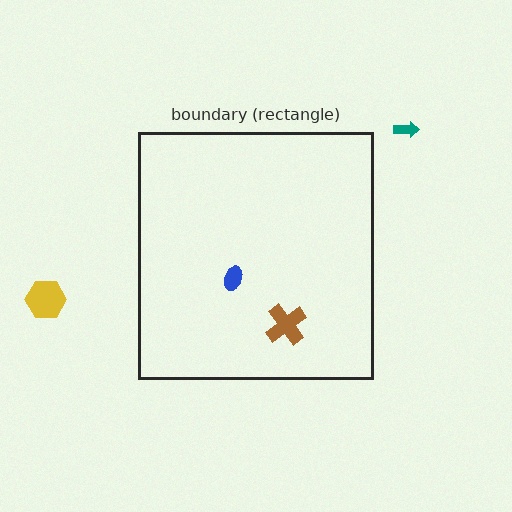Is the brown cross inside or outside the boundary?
Inside.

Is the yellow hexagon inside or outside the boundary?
Outside.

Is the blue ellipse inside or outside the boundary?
Inside.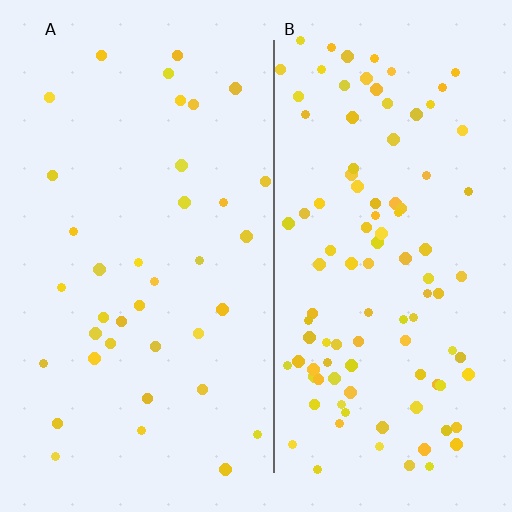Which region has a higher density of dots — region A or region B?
B (the right).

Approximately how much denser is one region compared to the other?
Approximately 2.8× — region B over region A.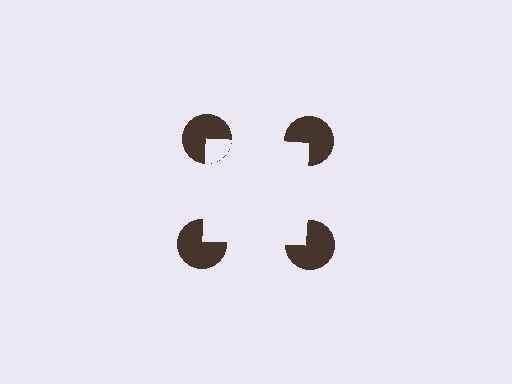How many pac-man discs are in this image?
There are 4 — one at each vertex of the illusory square.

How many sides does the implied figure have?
4 sides.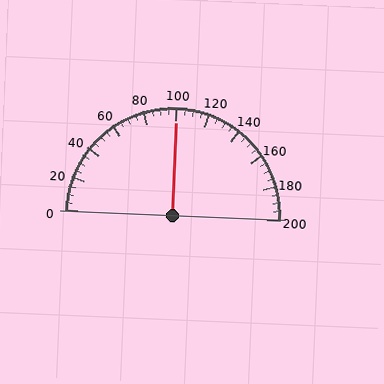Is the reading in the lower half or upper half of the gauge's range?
The reading is in the upper half of the range (0 to 200).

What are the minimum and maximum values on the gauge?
The gauge ranges from 0 to 200.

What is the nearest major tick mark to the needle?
The nearest major tick mark is 100.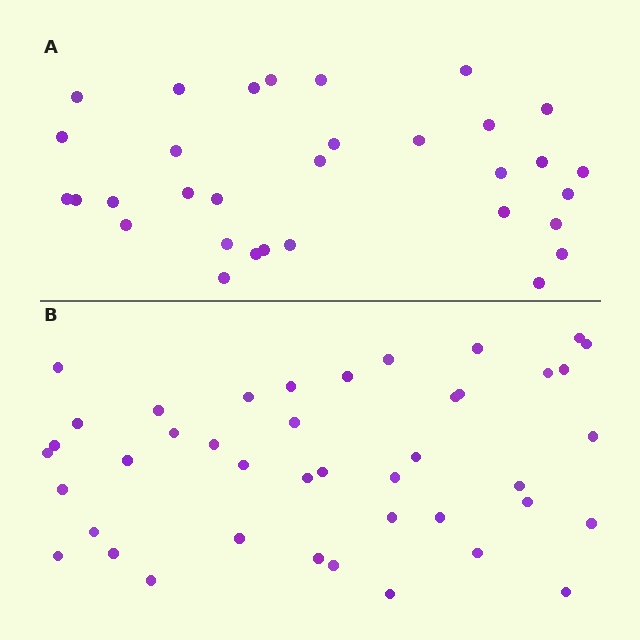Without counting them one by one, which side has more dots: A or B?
Region B (the bottom region) has more dots.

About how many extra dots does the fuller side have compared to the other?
Region B has roughly 10 or so more dots than region A.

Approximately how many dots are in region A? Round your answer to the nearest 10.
About 30 dots. (The exact count is 32, which rounds to 30.)